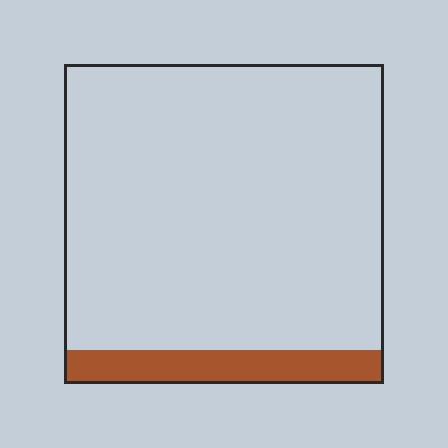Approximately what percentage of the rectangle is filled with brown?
Approximately 10%.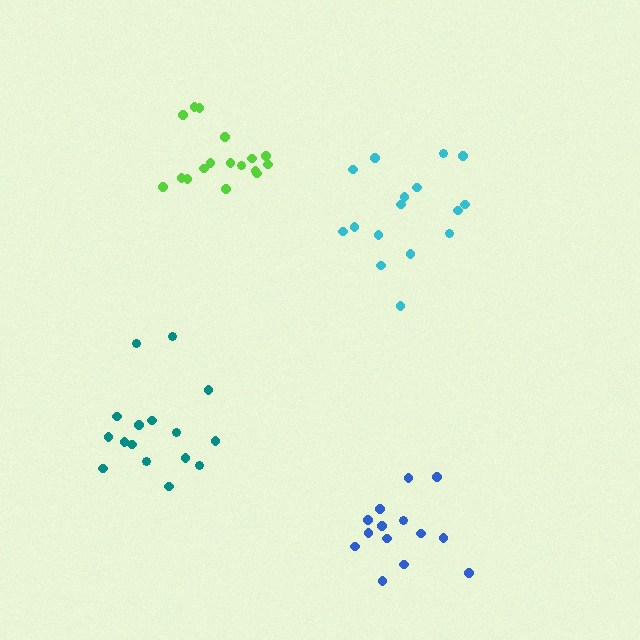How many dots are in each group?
Group 1: 17 dots, Group 2: 14 dots, Group 3: 16 dots, Group 4: 16 dots (63 total).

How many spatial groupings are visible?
There are 4 spatial groupings.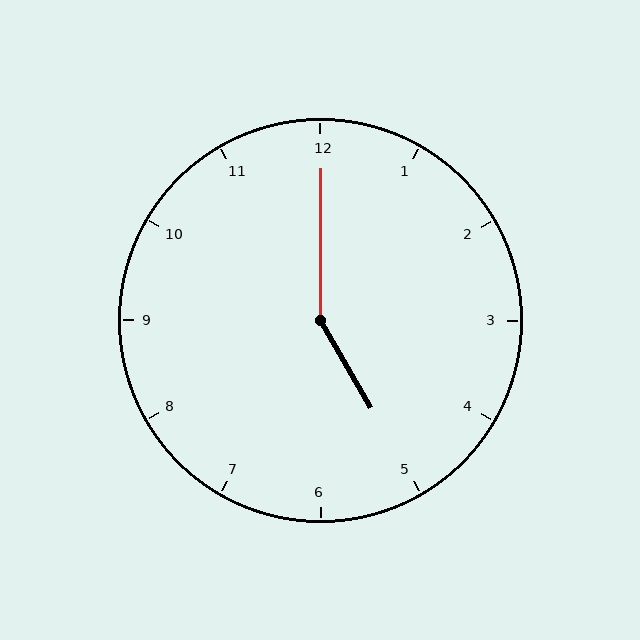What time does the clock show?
5:00.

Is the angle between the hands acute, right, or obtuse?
It is obtuse.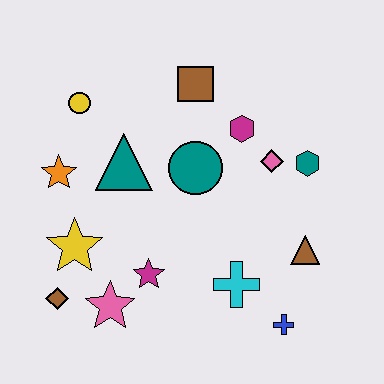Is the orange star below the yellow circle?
Yes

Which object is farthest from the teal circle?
The brown diamond is farthest from the teal circle.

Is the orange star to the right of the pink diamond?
No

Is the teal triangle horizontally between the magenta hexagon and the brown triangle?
No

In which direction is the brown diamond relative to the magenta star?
The brown diamond is to the left of the magenta star.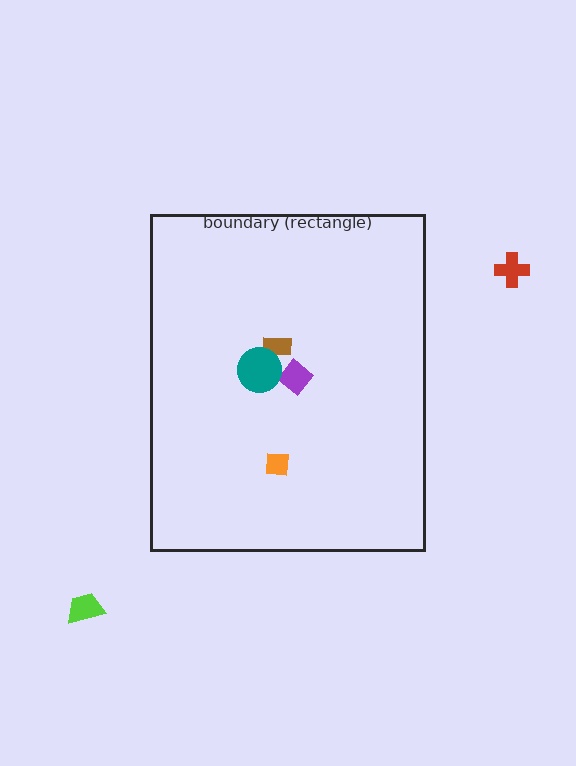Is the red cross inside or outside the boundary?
Outside.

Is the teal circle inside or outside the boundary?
Inside.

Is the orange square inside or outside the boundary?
Inside.